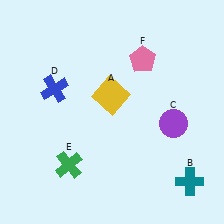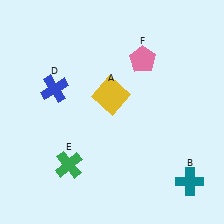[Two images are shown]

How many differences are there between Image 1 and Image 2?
There is 1 difference between the two images.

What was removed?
The purple circle (C) was removed in Image 2.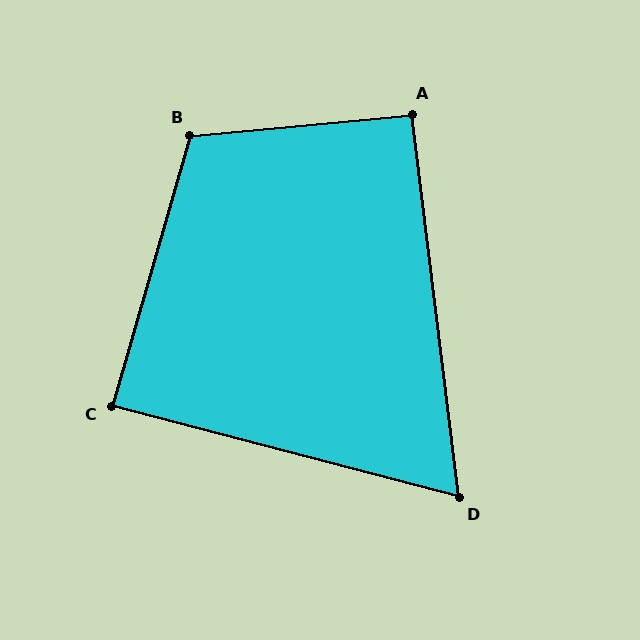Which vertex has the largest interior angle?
B, at approximately 112 degrees.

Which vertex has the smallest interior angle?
D, at approximately 68 degrees.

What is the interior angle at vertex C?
Approximately 89 degrees (approximately right).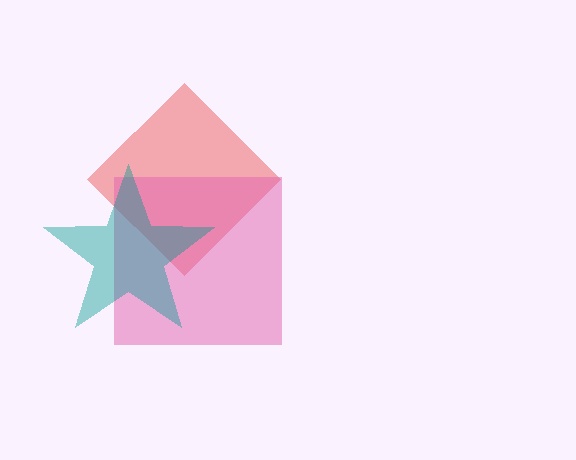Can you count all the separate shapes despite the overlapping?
Yes, there are 3 separate shapes.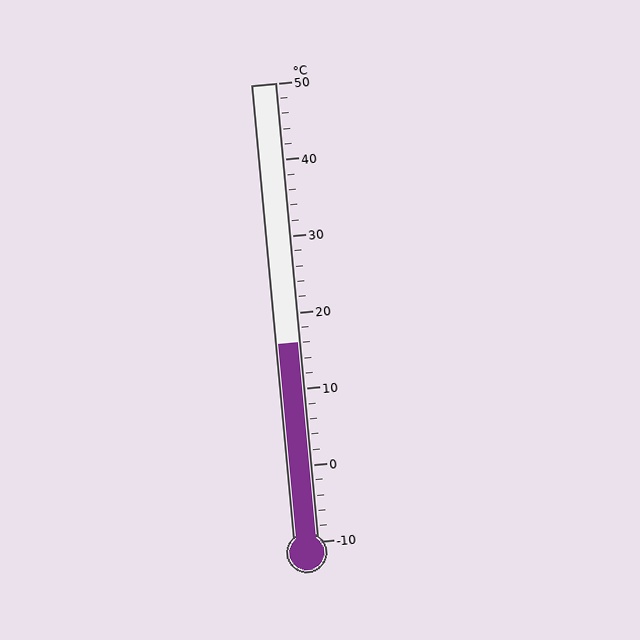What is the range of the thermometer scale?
The thermometer scale ranges from -10°C to 50°C.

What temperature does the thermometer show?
The thermometer shows approximately 16°C.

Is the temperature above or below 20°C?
The temperature is below 20°C.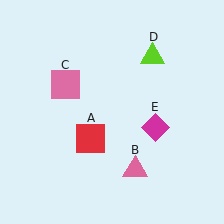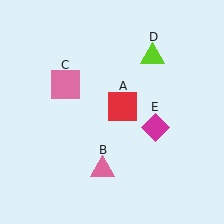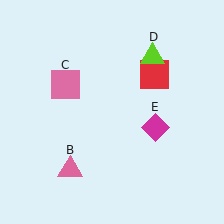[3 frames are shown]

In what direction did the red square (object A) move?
The red square (object A) moved up and to the right.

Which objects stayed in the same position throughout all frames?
Pink square (object C) and lime triangle (object D) and magenta diamond (object E) remained stationary.